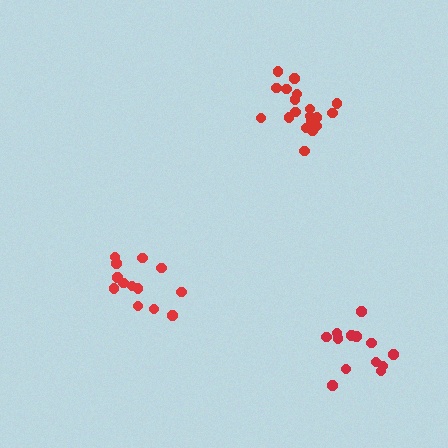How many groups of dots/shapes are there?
There are 3 groups.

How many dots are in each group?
Group 1: 13 dots, Group 2: 13 dots, Group 3: 19 dots (45 total).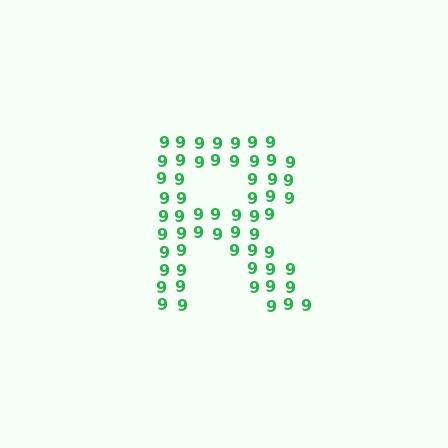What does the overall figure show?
The overall figure shows the letter R.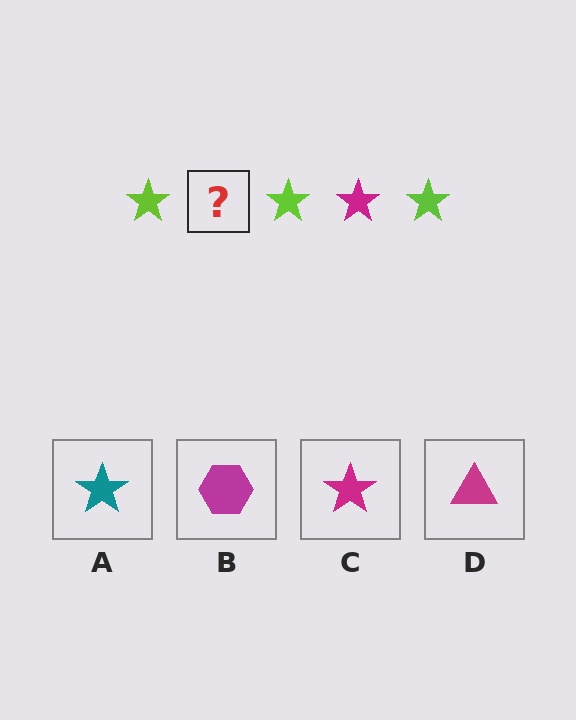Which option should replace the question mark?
Option C.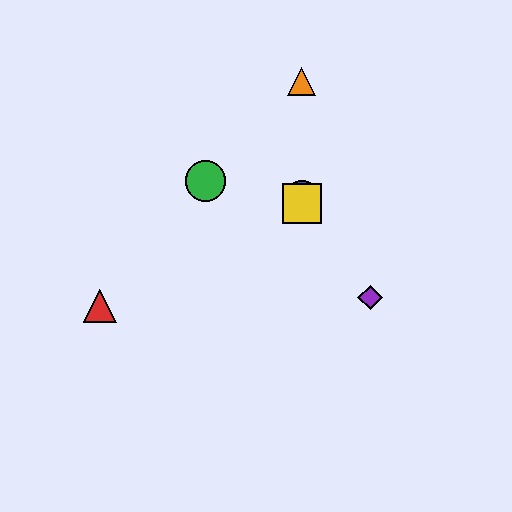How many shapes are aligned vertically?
3 shapes (the blue circle, the yellow square, the orange triangle) are aligned vertically.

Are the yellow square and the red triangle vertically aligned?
No, the yellow square is at x≈302 and the red triangle is at x≈100.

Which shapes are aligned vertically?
The blue circle, the yellow square, the orange triangle are aligned vertically.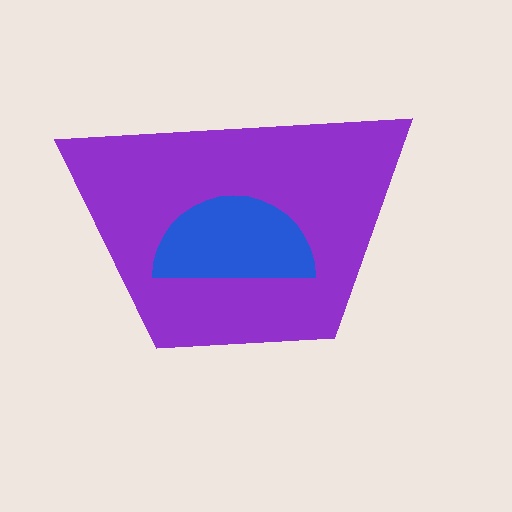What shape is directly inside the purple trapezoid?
The blue semicircle.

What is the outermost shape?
The purple trapezoid.